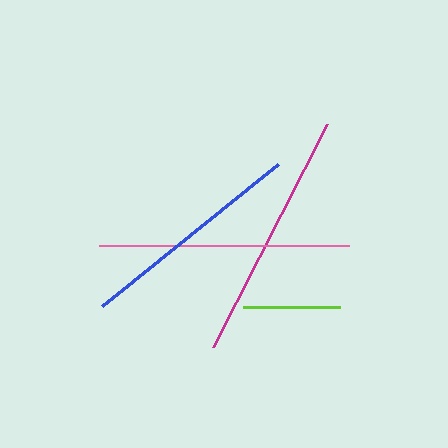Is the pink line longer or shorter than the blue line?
The pink line is longer than the blue line.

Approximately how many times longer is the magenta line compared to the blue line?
The magenta line is approximately 1.1 times the length of the blue line.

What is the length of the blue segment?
The blue segment is approximately 226 pixels long.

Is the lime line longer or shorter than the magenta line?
The magenta line is longer than the lime line.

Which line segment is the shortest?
The lime line is the shortest at approximately 97 pixels.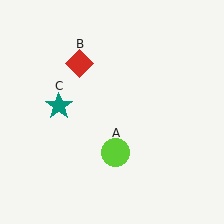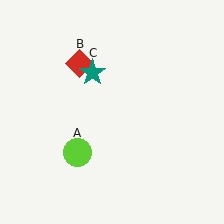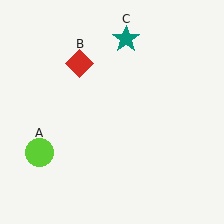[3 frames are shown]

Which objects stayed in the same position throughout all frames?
Red diamond (object B) remained stationary.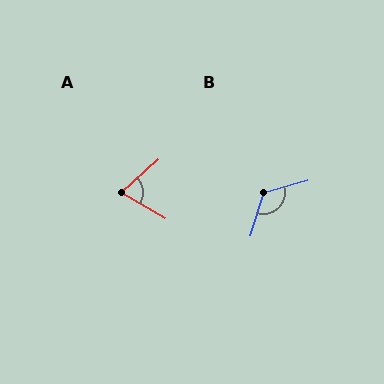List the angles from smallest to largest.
A (72°), B (124°).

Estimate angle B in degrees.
Approximately 124 degrees.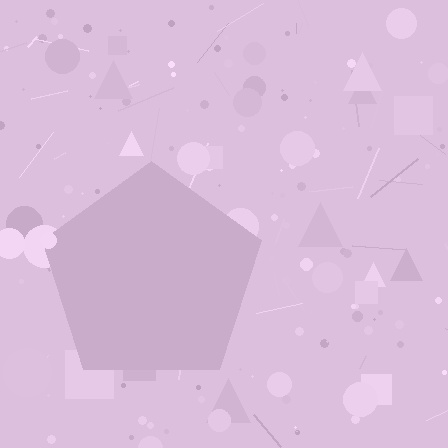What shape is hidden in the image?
A pentagon is hidden in the image.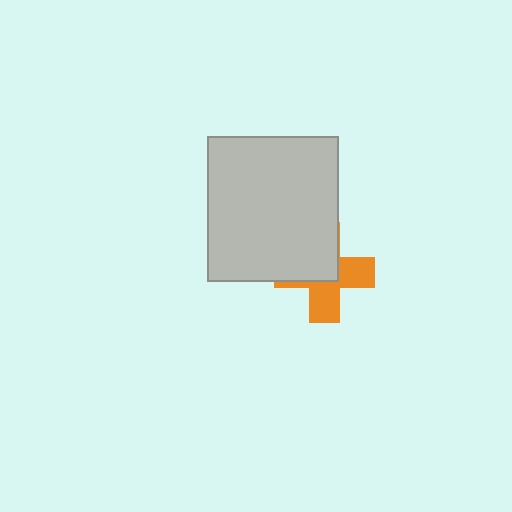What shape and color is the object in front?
The object in front is a light gray rectangle.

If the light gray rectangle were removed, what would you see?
You would see the complete orange cross.